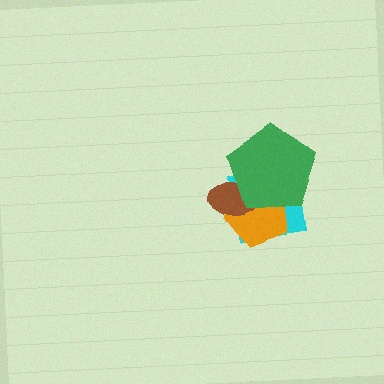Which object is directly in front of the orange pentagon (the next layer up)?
The brown ellipse is directly in front of the orange pentagon.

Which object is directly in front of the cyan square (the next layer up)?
The orange pentagon is directly in front of the cyan square.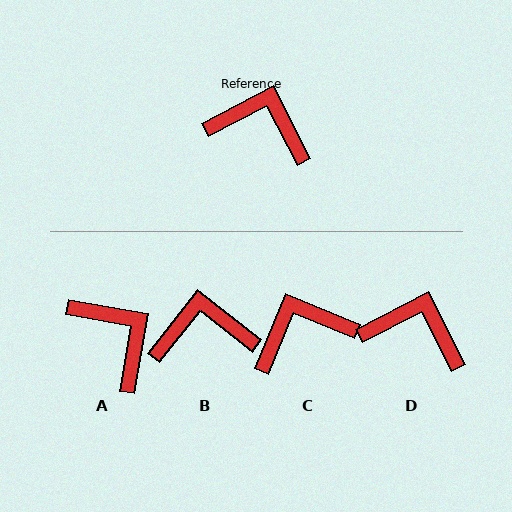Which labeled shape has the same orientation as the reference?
D.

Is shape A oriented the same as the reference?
No, it is off by about 37 degrees.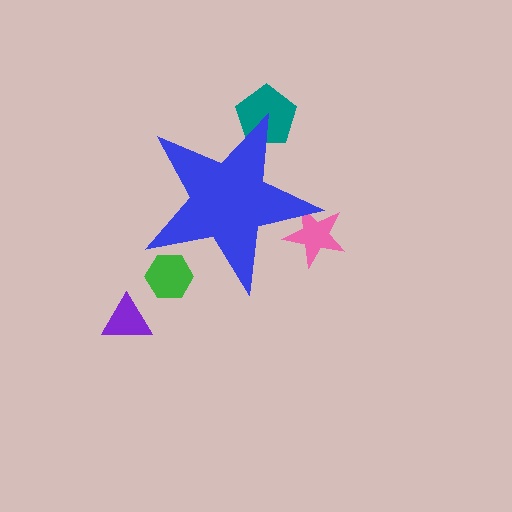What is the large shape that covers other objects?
A blue star.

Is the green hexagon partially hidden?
Yes, the green hexagon is partially hidden behind the blue star.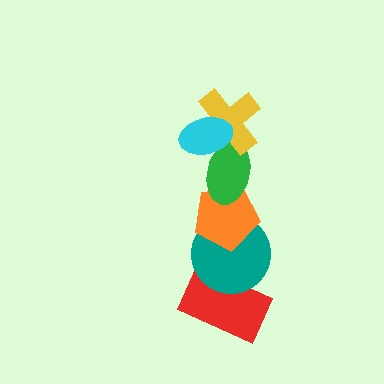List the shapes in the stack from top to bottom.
From top to bottom: the cyan ellipse, the yellow cross, the green ellipse, the orange pentagon, the teal circle, the red rectangle.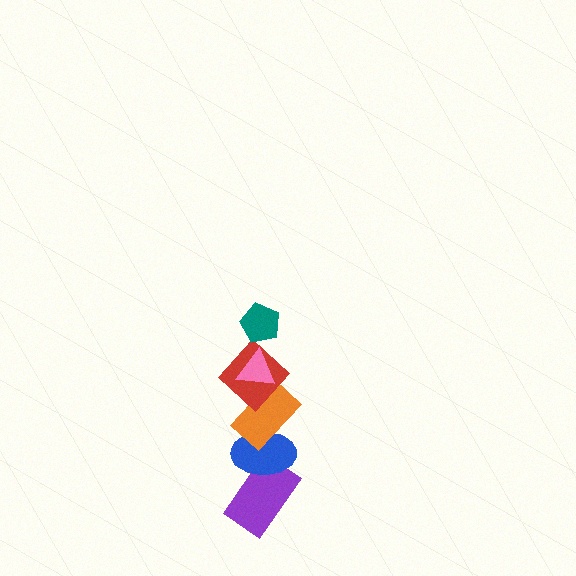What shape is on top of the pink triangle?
The teal pentagon is on top of the pink triangle.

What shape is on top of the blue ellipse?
The orange rectangle is on top of the blue ellipse.